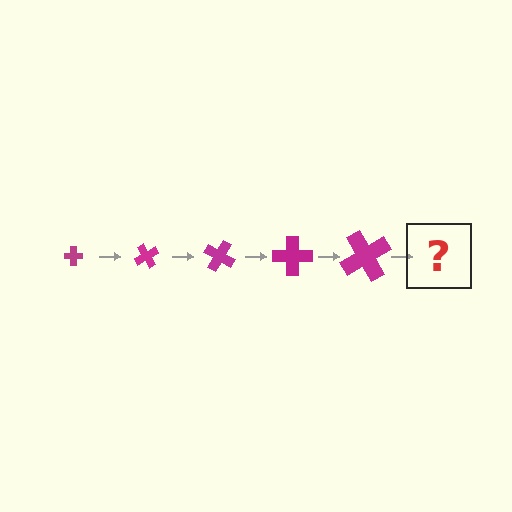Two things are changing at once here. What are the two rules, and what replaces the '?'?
The two rules are that the cross grows larger each step and it rotates 60 degrees each step. The '?' should be a cross, larger than the previous one and rotated 300 degrees from the start.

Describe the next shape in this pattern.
It should be a cross, larger than the previous one and rotated 300 degrees from the start.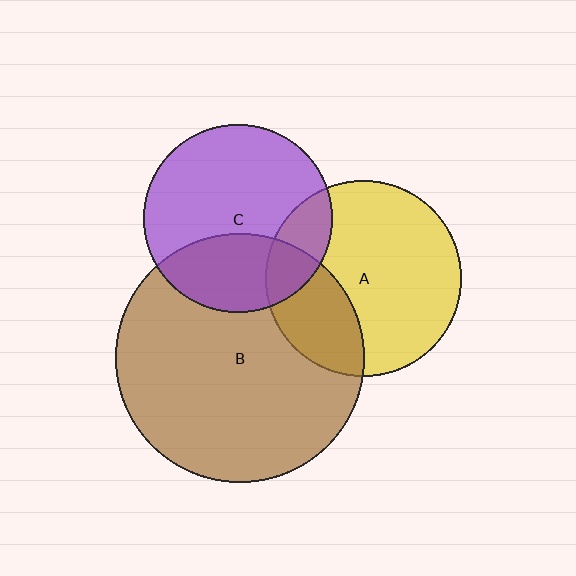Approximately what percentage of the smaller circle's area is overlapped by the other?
Approximately 30%.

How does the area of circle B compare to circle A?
Approximately 1.6 times.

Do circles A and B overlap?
Yes.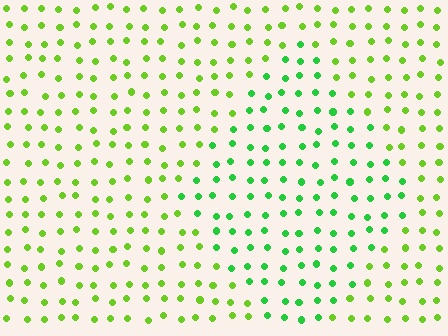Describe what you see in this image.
The image is filled with small lime elements in a uniform arrangement. A diamond-shaped region is visible where the elements are tinted to a slightly different hue, forming a subtle color boundary.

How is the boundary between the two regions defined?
The boundary is defined purely by a slight shift in hue (about 34 degrees). Spacing, size, and orientation are identical on both sides.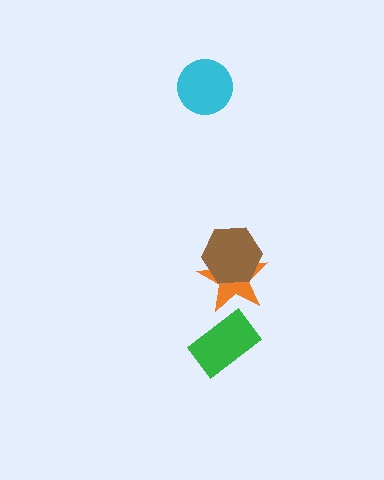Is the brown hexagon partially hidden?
No, no other shape covers it.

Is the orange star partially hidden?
Yes, it is partially covered by another shape.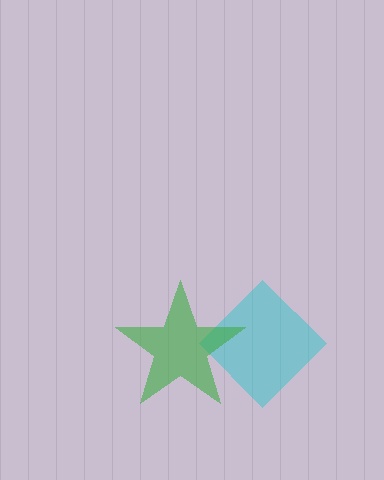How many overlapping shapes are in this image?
There are 2 overlapping shapes in the image.